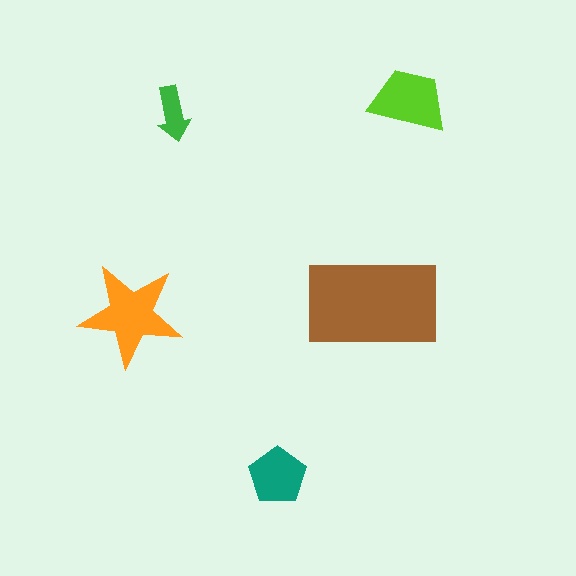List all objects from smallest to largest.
The green arrow, the teal pentagon, the lime trapezoid, the orange star, the brown rectangle.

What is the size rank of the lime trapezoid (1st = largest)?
3rd.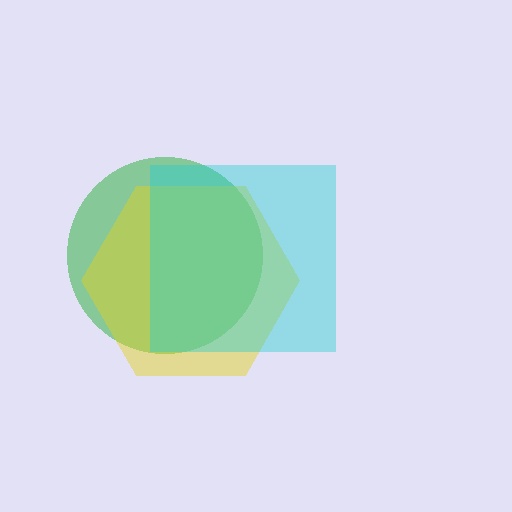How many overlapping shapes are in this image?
There are 3 overlapping shapes in the image.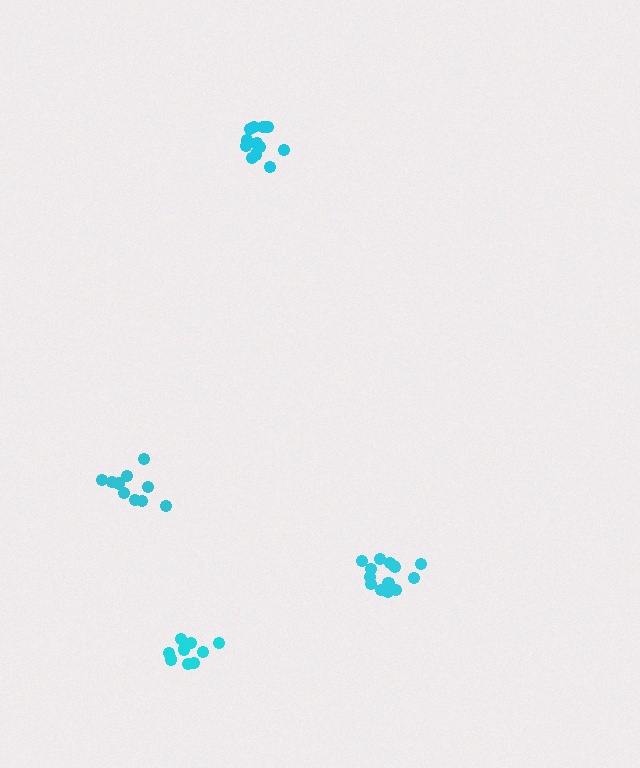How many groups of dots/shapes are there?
There are 4 groups.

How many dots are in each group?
Group 1: 15 dots, Group 2: 14 dots, Group 3: 10 dots, Group 4: 11 dots (50 total).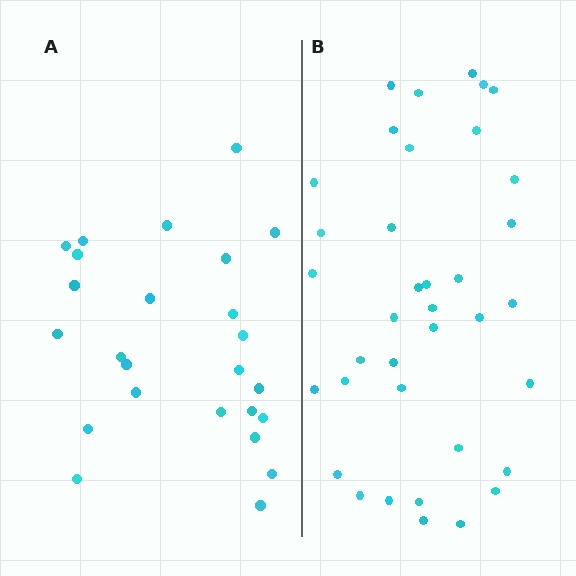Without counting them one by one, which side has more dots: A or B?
Region B (the right region) has more dots.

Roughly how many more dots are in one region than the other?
Region B has roughly 12 or so more dots than region A.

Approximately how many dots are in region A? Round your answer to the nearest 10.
About 20 dots. (The exact count is 25, which rounds to 20.)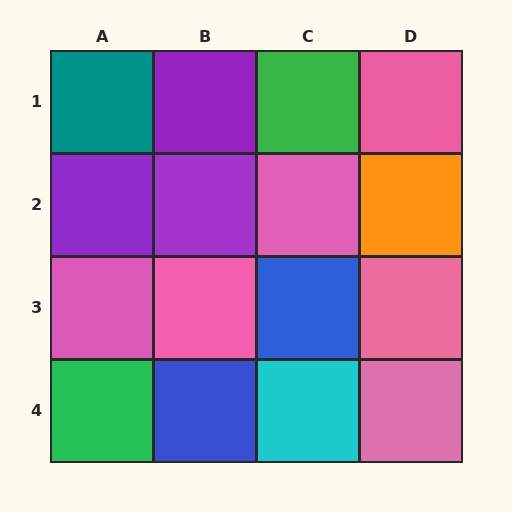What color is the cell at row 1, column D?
Pink.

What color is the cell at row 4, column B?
Blue.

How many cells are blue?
2 cells are blue.